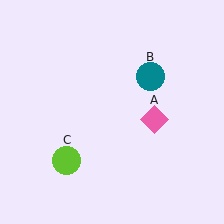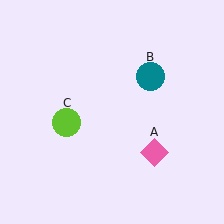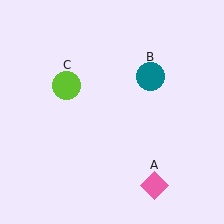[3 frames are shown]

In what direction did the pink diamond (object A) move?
The pink diamond (object A) moved down.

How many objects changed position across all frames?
2 objects changed position: pink diamond (object A), lime circle (object C).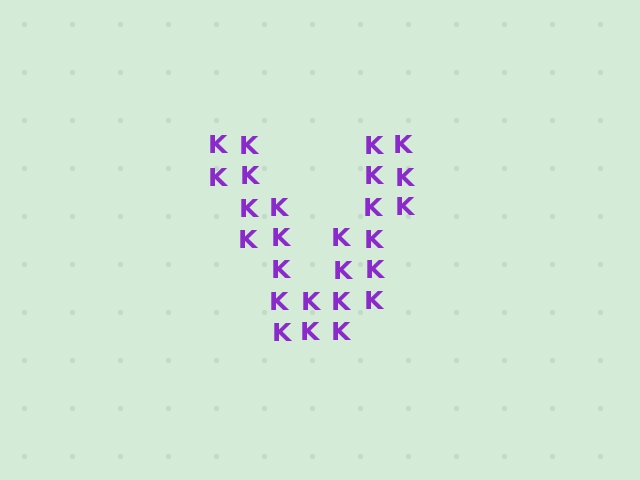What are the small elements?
The small elements are letter K's.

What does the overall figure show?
The overall figure shows the letter V.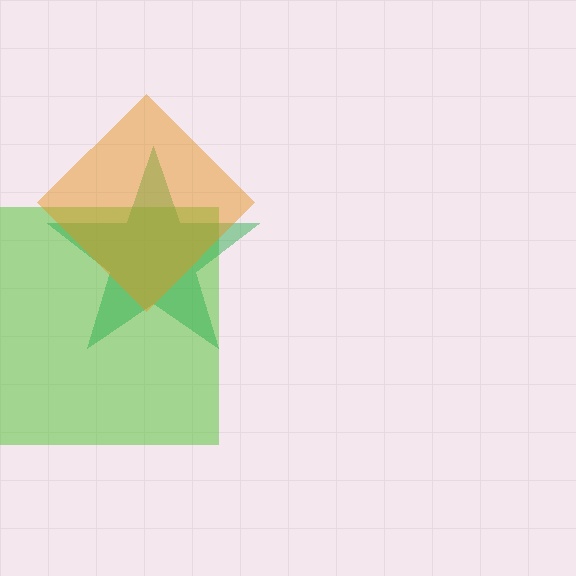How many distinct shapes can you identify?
There are 3 distinct shapes: a lime square, a green star, an orange diamond.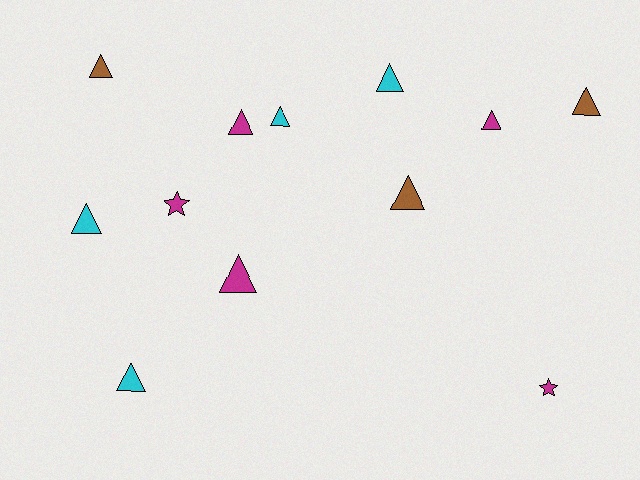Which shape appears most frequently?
Triangle, with 10 objects.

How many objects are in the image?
There are 12 objects.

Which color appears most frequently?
Magenta, with 5 objects.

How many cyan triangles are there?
There are 4 cyan triangles.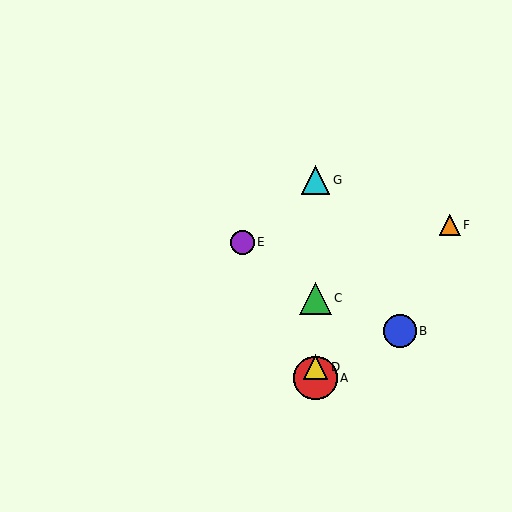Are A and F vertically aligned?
No, A is at x≈315 and F is at x≈450.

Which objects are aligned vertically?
Objects A, C, D, G are aligned vertically.